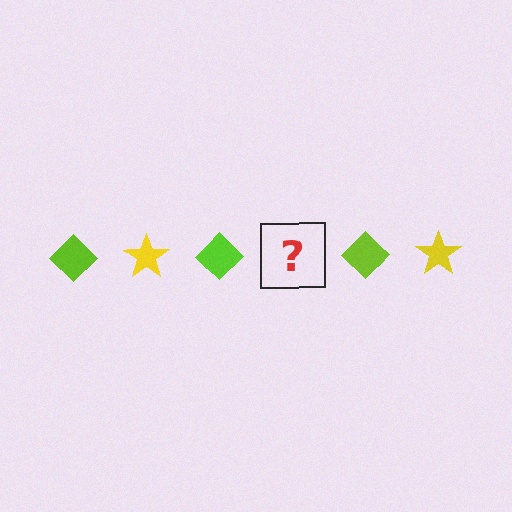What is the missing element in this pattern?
The missing element is a yellow star.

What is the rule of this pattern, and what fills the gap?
The rule is that the pattern alternates between lime diamond and yellow star. The gap should be filled with a yellow star.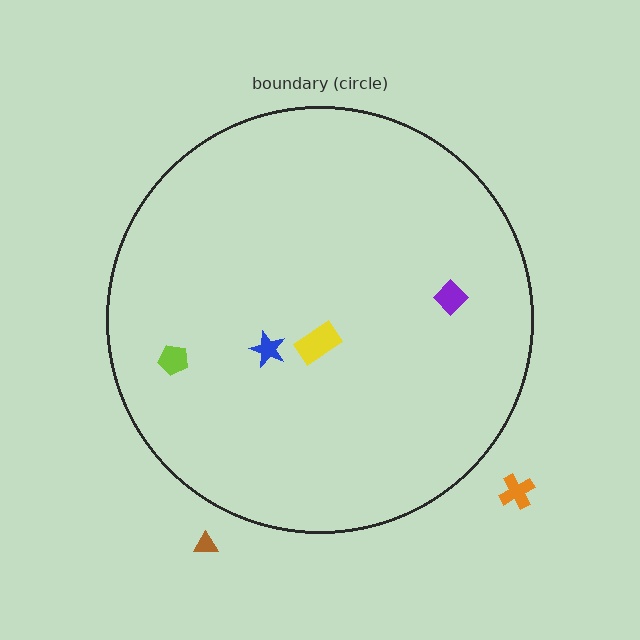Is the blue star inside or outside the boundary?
Inside.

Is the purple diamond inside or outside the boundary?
Inside.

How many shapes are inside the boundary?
4 inside, 2 outside.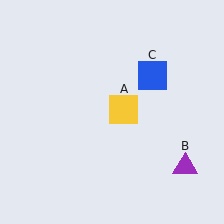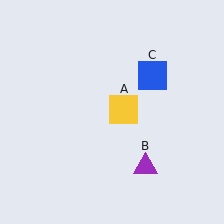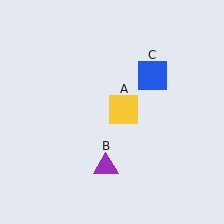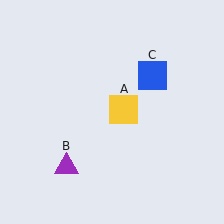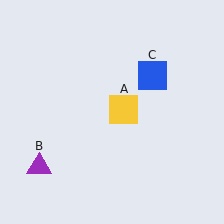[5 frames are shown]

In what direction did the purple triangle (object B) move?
The purple triangle (object B) moved left.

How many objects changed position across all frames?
1 object changed position: purple triangle (object B).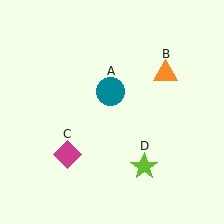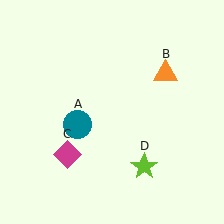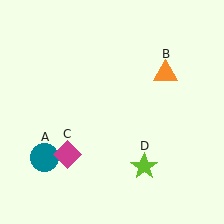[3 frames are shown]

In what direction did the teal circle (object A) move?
The teal circle (object A) moved down and to the left.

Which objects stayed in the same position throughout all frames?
Orange triangle (object B) and magenta diamond (object C) and lime star (object D) remained stationary.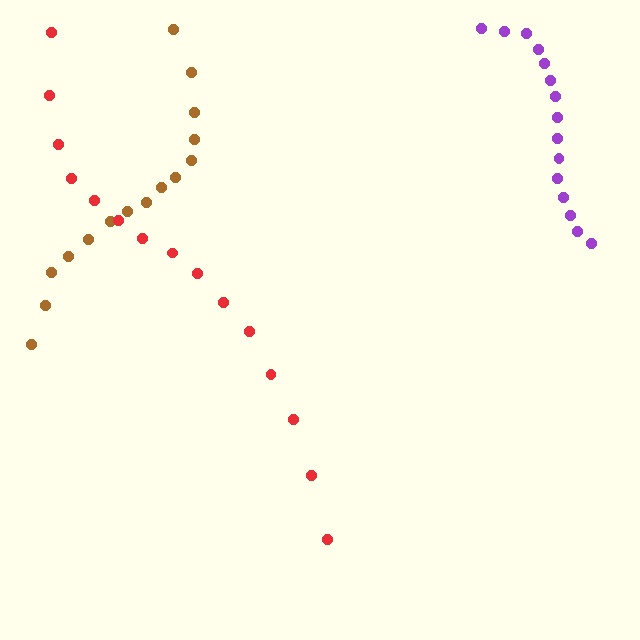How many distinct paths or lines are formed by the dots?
There are 3 distinct paths.